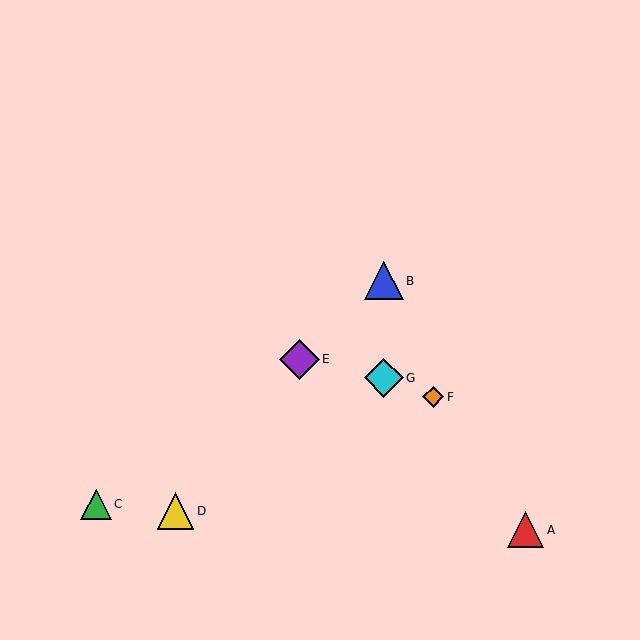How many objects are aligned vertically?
2 objects (B, G) are aligned vertically.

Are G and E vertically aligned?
No, G is at x≈384 and E is at x≈299.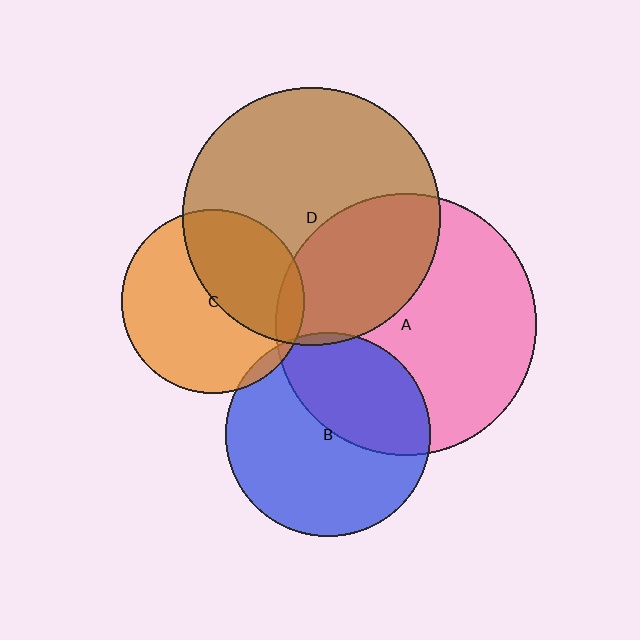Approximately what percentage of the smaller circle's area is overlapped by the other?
Approximately 35%.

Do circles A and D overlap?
Yes.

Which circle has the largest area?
Circle A (pink).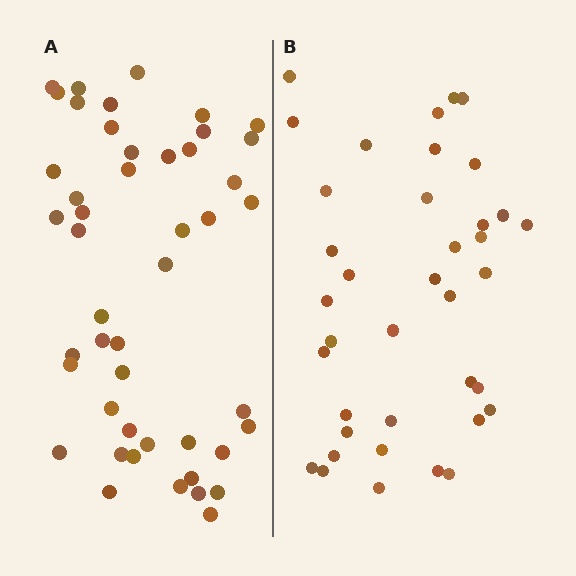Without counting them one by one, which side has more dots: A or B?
Region A (the left region) has more dots.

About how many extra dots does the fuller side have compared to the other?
Region A has roughly 8 or so more dots than region B.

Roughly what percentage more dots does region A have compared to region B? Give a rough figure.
About 25% more.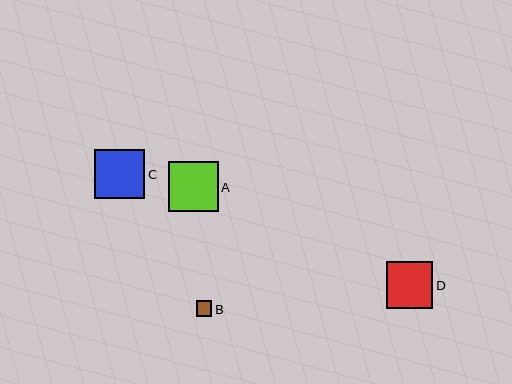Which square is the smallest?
Square B is the smallest with a size of approximately 15 pixels.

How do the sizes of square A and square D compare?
Square A and square D are approximately the same size.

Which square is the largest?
Square A is the largest with a size of approximately 50 pixels.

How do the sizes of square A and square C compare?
Square A and square C are approximately the same size.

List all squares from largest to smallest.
From largest to smallest: A, C, D, B.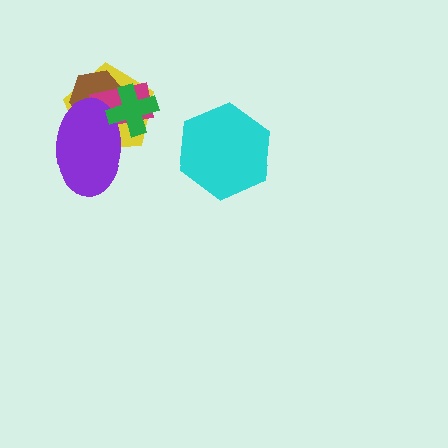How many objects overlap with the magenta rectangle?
4 objects overlap with the magenta rectangle.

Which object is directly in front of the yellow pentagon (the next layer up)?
The brown hexagon is directly in front of the yellow pentagon.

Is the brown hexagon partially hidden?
Yes, it is partially covered by another shape.